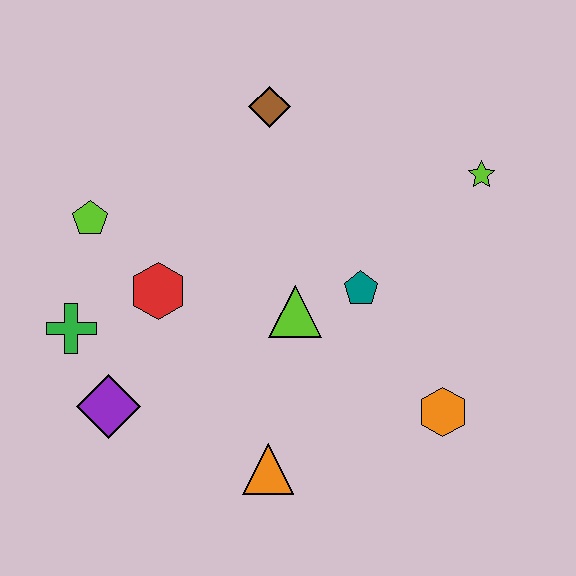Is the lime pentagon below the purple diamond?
No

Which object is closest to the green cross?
The purple diamond is closest to the green cross.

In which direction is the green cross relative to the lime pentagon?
The green cross is below the lime pentagon.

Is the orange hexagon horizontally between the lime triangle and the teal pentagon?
No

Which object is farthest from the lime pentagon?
The orange hexagon is farthest from the lime pentagon.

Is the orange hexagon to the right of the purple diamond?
Yes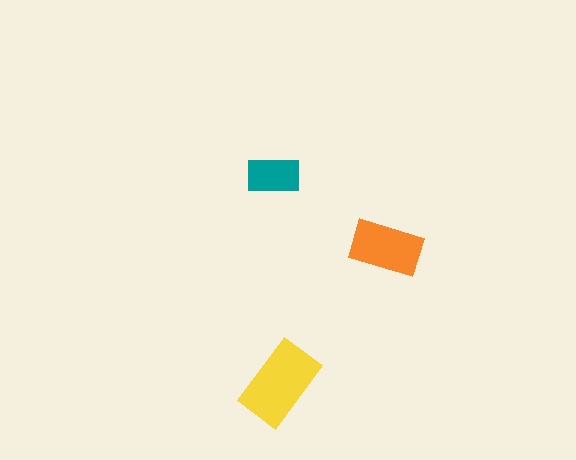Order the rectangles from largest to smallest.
the yellow one, the orange one, the teal one.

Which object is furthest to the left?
The teal rectangle is leftmost.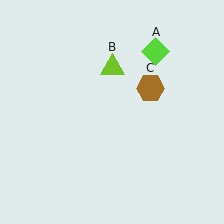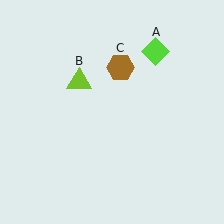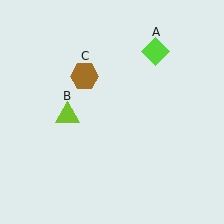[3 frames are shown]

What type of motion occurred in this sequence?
The lime triangle (object B), brown hexagon (object C) rotated counterclockwise around the center of the scene.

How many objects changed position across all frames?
2 objects changed position: lime triangle (object B), brown hexagon (object C).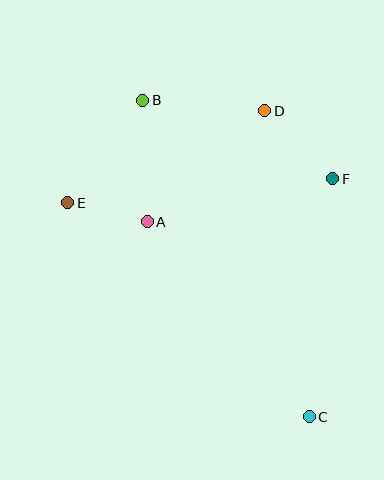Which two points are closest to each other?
Points A and E are closest to each other.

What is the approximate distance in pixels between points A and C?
The distance between A and C is approximately 254 pixels.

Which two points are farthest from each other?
Points B and C are farthest from each other.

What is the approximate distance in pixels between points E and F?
The distance between E and F is approximately 266 pixels.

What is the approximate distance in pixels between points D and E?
The distance between D and E is approximately 218 pixels.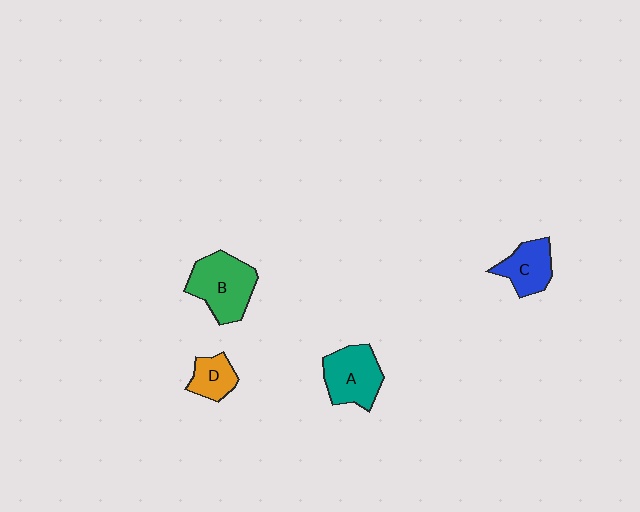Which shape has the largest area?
Shape B (green).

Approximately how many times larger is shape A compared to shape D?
Approximately 1.8 times.